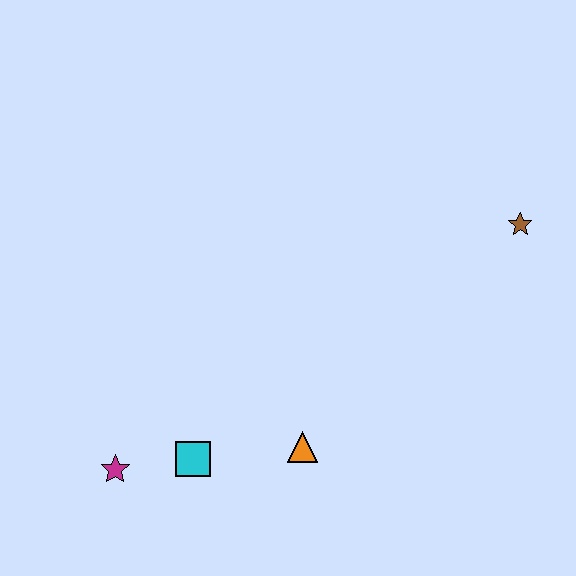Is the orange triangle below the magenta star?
No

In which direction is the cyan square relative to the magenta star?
The cyan square is to the right of the magenta star.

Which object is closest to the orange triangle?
The cyan square is closest to the orange triangle.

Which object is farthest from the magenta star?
The brown star is farthest from the magenta star.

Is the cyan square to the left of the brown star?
Yes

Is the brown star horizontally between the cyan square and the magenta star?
No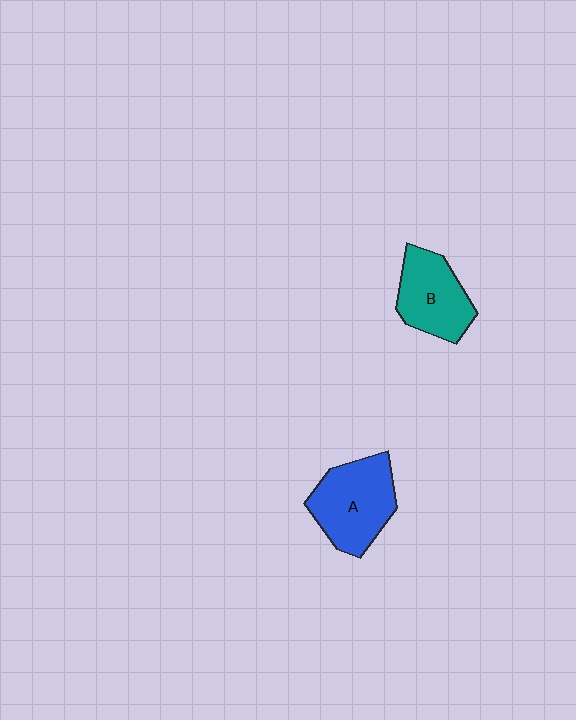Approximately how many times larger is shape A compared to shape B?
Approximately 1.2 times.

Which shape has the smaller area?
Shape B (teal).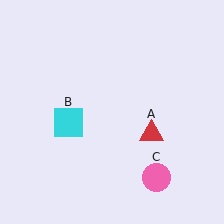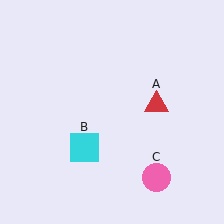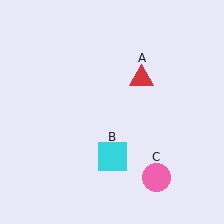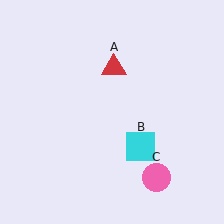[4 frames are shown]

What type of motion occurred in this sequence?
The red triangle (object A), cyan square (object B) rotated counterclockwise around the center of the scene.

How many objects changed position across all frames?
2 objects changed position: red triangle (object A), cyan square (object B).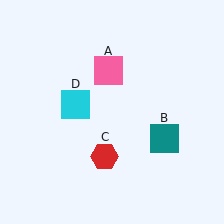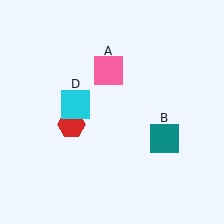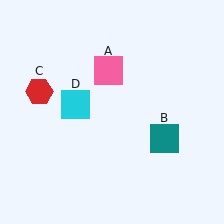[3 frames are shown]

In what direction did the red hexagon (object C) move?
The red hexagon (object C) moved up and to the left.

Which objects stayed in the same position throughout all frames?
Pink square (object A) and teal square (object B) and cyan square (object D) remained stationary.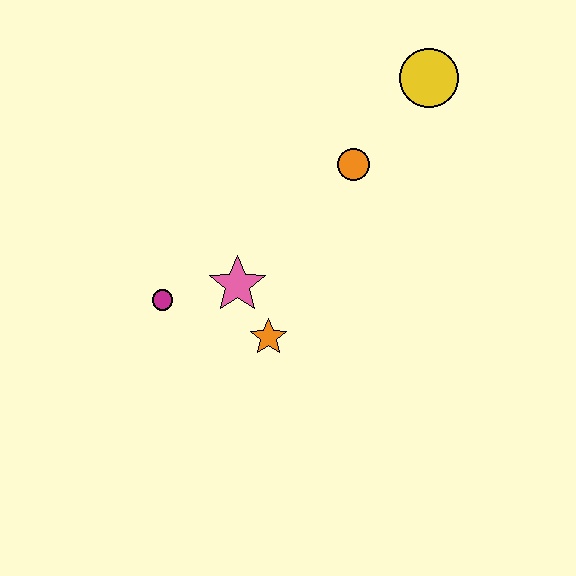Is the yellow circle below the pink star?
No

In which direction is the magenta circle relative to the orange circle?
The magenta circle is to the left of the orange circle.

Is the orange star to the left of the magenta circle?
No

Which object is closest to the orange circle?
The yellow circle is closest to the orange circle.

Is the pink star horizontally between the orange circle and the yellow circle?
No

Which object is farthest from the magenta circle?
The yellow circle is farthest from the magenta circle.